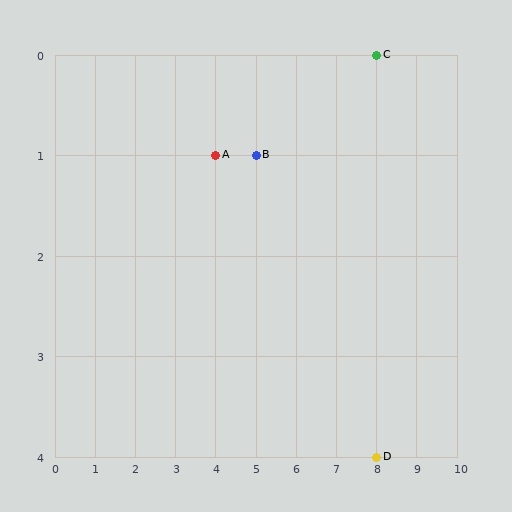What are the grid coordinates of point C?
Point C is at grid coordinates (8, 0).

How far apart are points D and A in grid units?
Points D and A are 4 columns and 3 rows apart (about 5.0 grid units diagonally).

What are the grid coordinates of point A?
Point A is at grid coordinates (4, 1).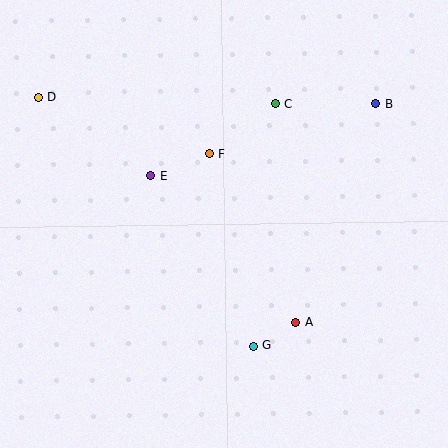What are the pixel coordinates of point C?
Point C is at (276, 104).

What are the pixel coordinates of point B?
Point B is at (376, 103).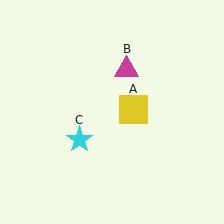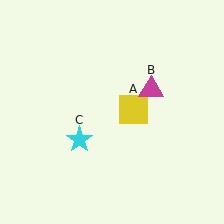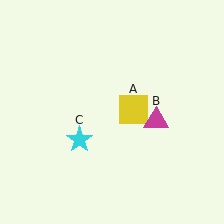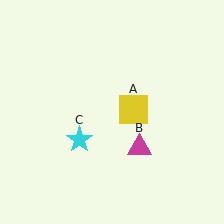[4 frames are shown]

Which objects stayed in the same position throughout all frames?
Yellow square (object A) and cyan star (object C) remained stationary.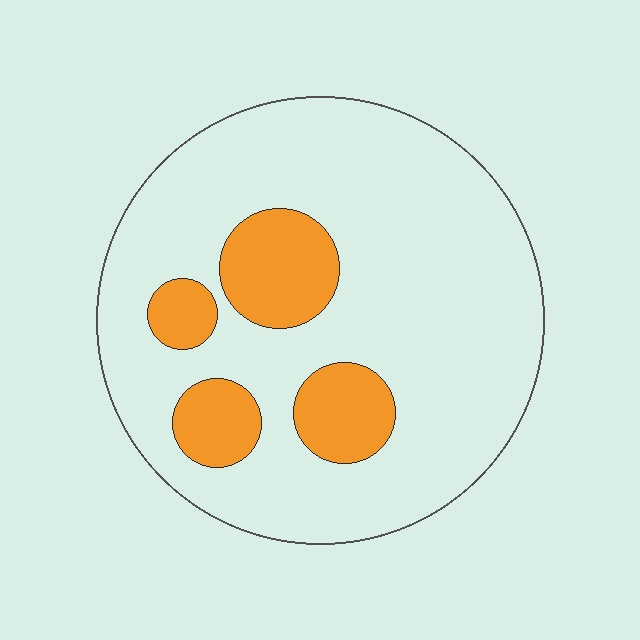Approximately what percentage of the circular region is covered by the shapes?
Approximately 20%.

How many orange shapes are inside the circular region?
4.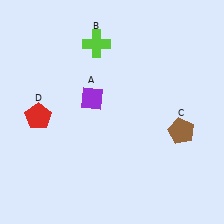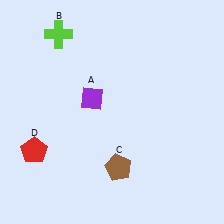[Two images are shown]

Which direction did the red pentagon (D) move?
The red pentagon (D) moved down.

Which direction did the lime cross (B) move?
The lime cross (B) moved left.